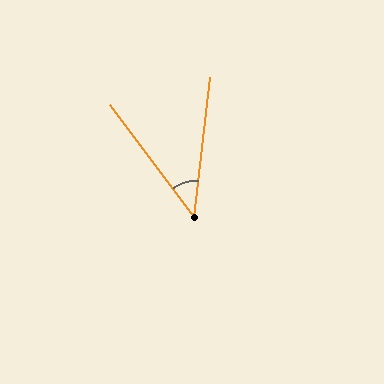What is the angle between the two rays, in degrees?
Approximately 43 degrees.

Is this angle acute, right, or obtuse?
It is acute.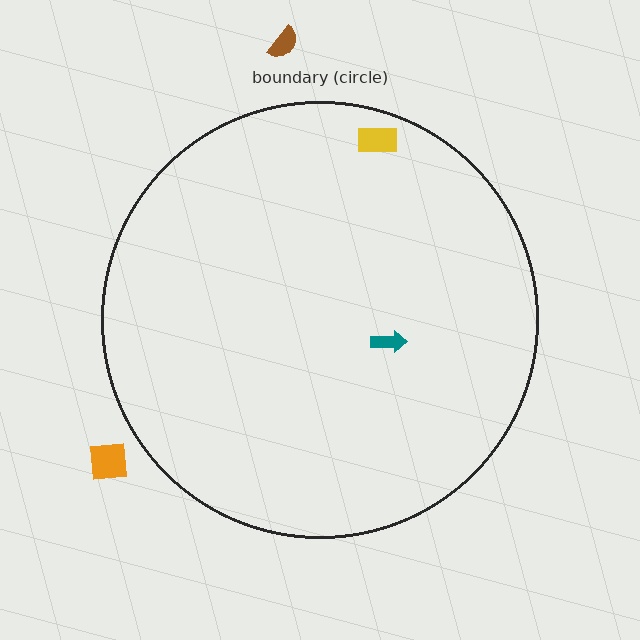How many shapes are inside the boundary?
2 inside, 2 outside.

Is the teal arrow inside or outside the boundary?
Inside.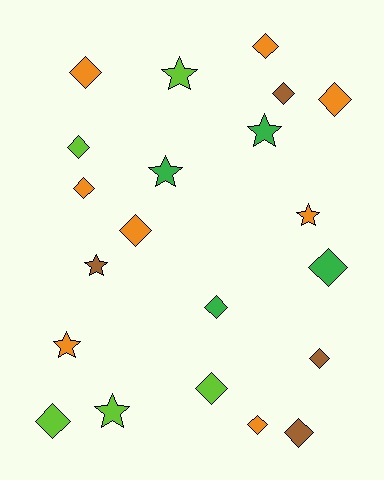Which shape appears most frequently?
Diamond, with 14 objects.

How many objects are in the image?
There are 21 objects.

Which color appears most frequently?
Orange, with 8 objects.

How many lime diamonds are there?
There are 3 lime diamonds.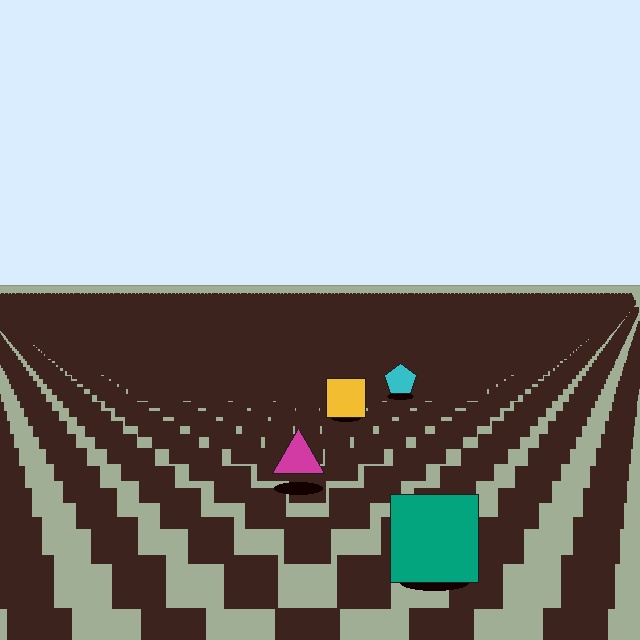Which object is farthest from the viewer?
The cyan pentagon is farthest from the viewer. It appears smaller and the ground texture around it is denser.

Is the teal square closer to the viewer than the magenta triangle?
Yes. The teal square is closer — you can tell from the texture gradient: the ground texture is coarser near it.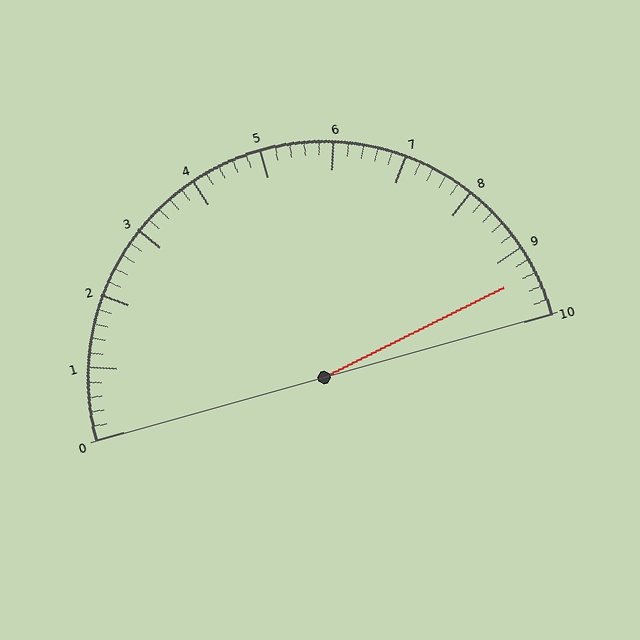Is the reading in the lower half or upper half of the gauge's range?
The reading is in the upper half of the range (0 to 10).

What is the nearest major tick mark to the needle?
The nearest major tick mark is 9.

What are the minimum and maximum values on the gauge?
The gauge ranges from 0 to 10.